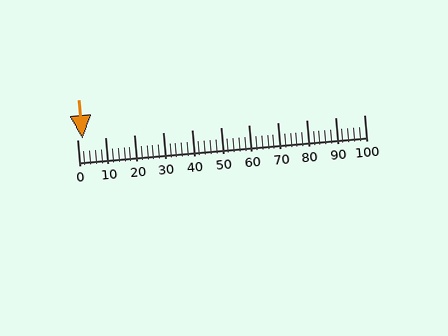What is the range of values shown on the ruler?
The ruler shows values from 0 to 100.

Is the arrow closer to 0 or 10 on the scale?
The arrow is closer to 0.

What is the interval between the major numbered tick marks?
The major tick marks are spaced 10 units apart.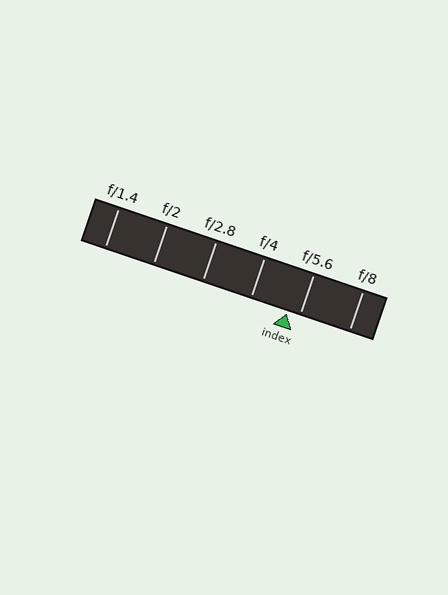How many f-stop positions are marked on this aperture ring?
There are 6 f-stop positions marked.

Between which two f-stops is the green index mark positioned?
The index mark is between f/4 and f/5.6.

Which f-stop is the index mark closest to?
The index mark is closest to f/5.6.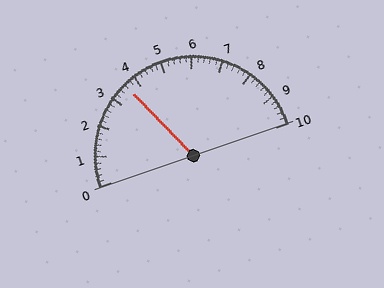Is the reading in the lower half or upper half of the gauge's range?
The reading is in the lower half of the range (0 to 10).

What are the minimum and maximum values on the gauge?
The gauge ranges from 0 to 10.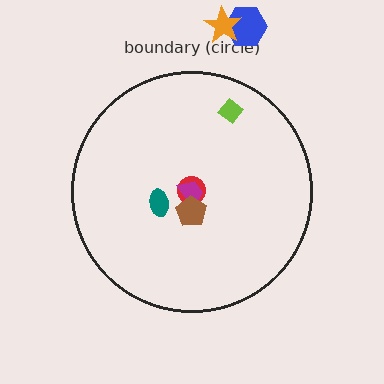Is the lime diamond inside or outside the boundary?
Inside.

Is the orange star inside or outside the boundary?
Outside.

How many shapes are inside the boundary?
5 inside, 2 outside.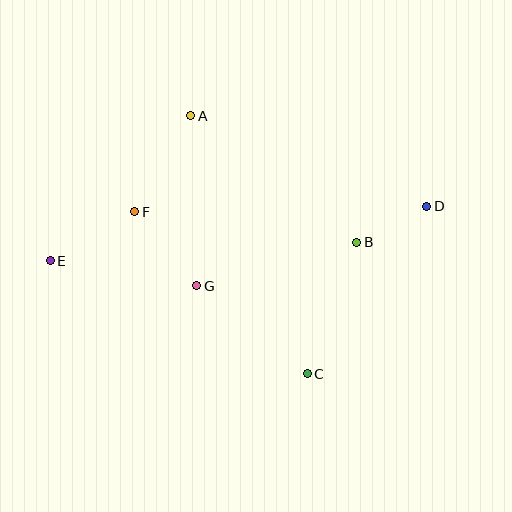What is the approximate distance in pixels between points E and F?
The distance between E and F is approximately 98 pixels.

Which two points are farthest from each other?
Points D and E are farthest from each other.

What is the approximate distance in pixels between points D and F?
The distance between D and F is approximately 292 pixels.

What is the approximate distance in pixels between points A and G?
The distance between A and G is approximately 170 pixels.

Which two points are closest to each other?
Points B and D are closest to each other.